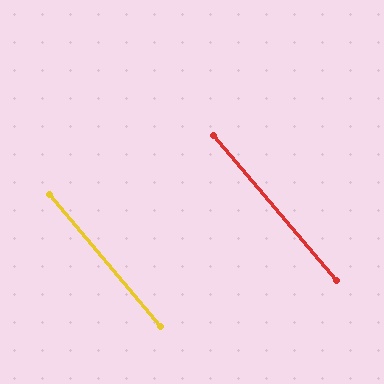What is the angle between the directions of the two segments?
Approximately 0 degrees.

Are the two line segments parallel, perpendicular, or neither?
Parallel — their directions differ by only 0.2°.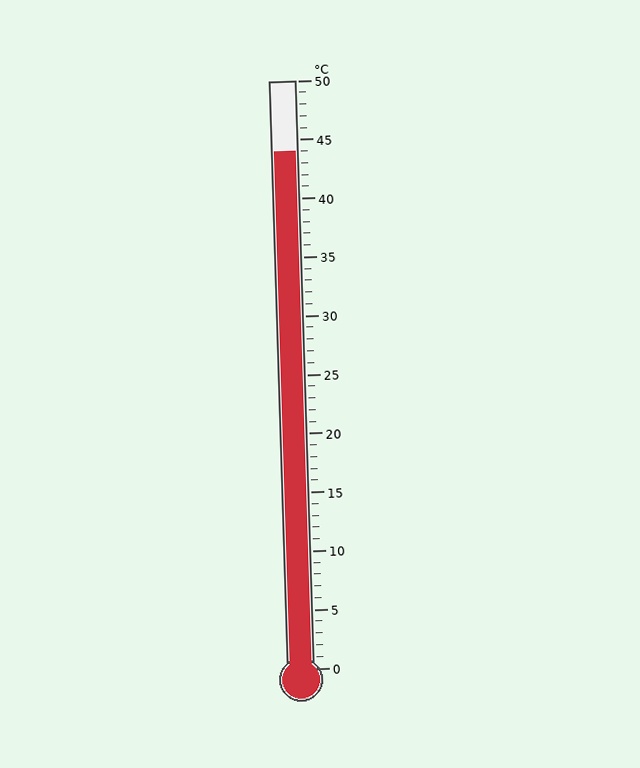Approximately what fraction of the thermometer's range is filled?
The thermometer is filled to approximately 90% of its range.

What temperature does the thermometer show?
The thermometer shows approximately 44°C.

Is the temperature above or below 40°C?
The temperature is above 40°C.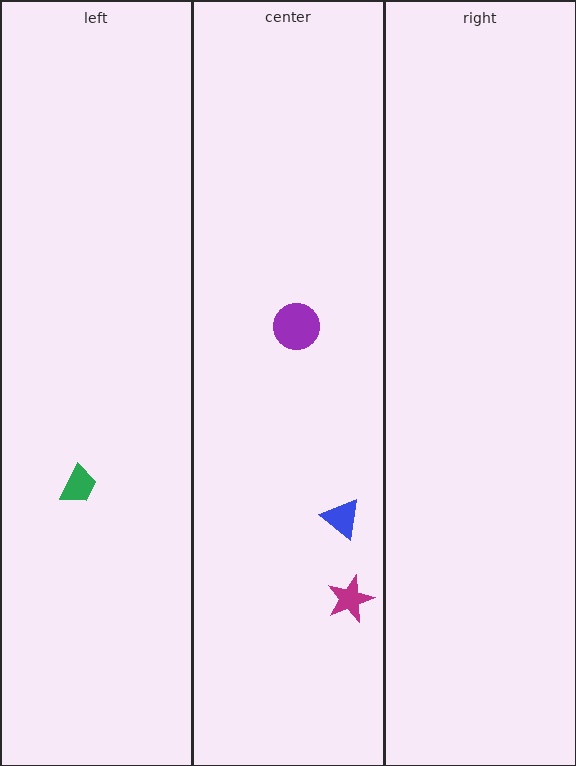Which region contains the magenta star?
The center region.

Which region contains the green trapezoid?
The left region.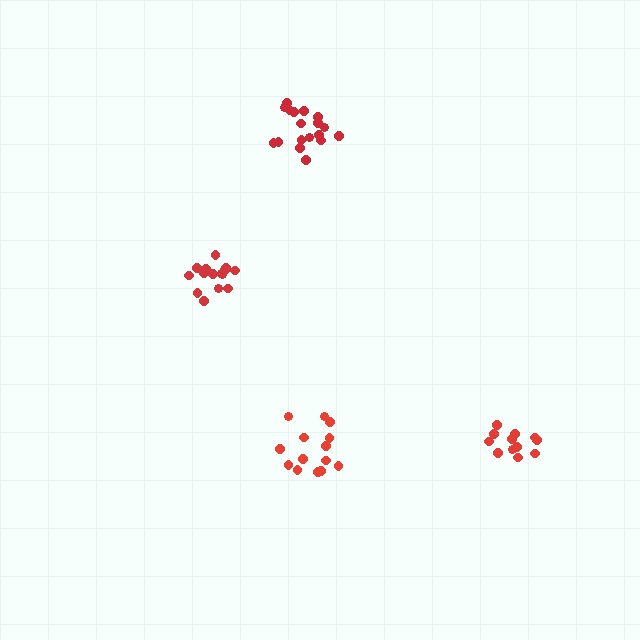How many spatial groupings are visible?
There are 4 spatial groupings.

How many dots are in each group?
Group 1: 12 dots, Group 2: 18 dots, Group 3: 14 dots, Group 4: 18 dots (62 total).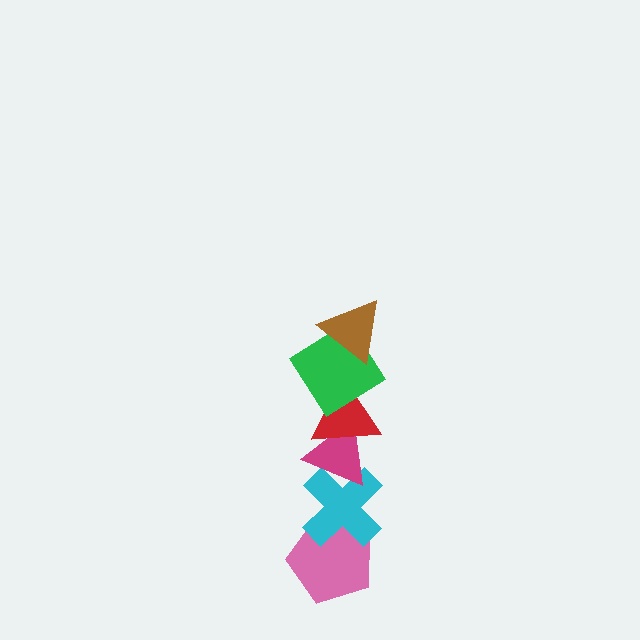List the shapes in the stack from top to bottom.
From top to bottom: the brown triangle, the green diamond, the red triangle, the magenta triangle, the cyan cross, the pink pentagon.